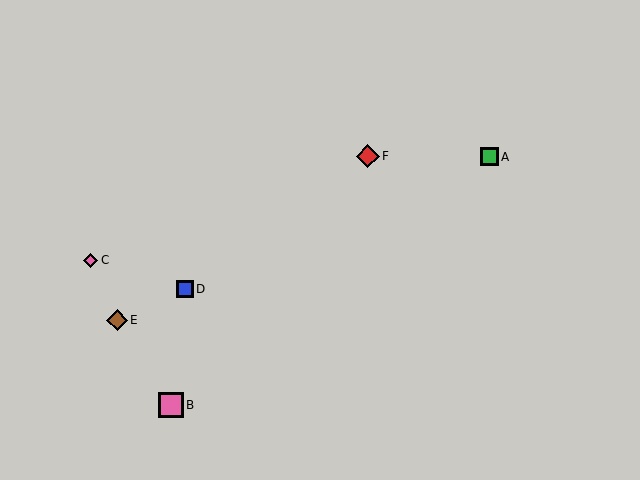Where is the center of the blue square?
The center of the blue square is at (185, 289).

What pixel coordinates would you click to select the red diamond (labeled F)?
Click at (368, 156) to select the red diamond F.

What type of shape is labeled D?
Shape D is a blue square.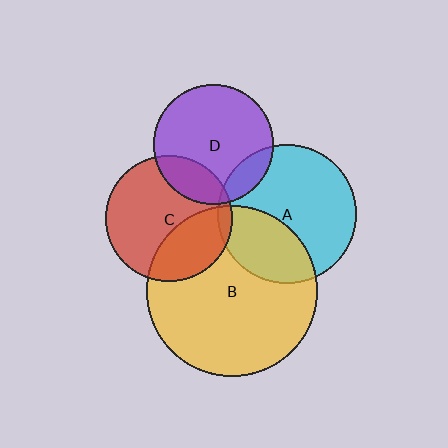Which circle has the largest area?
Circle B (yellow).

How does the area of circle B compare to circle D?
Approximately 2.1 times.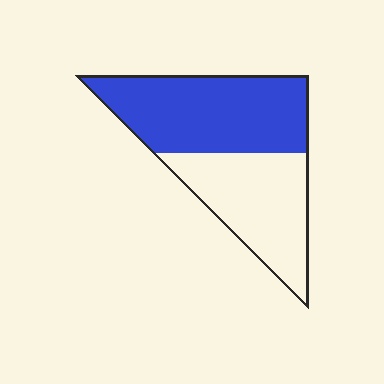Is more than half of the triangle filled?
Yes.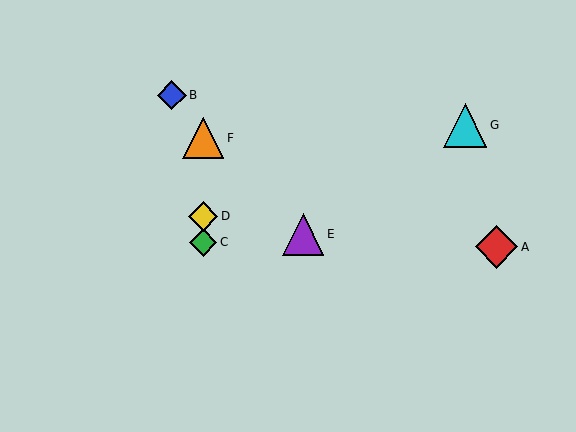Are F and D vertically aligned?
Yes, both are at x≈203.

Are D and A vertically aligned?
No, D is at x≈203 and A is at x≈496.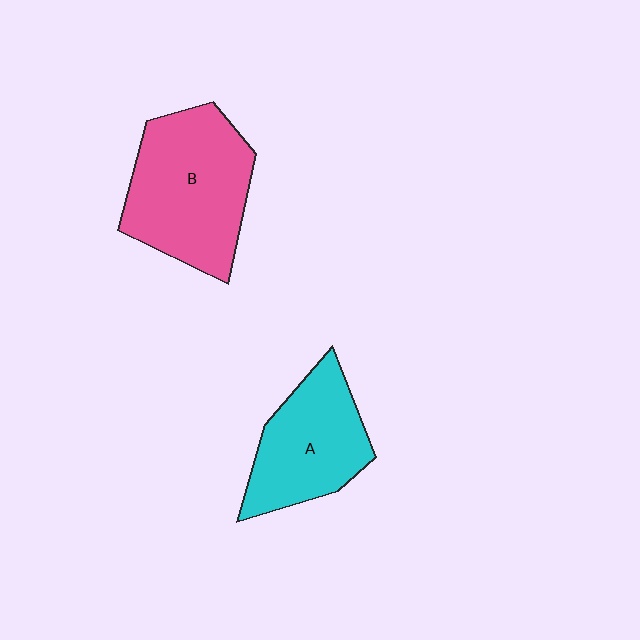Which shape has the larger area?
Shape B (pink).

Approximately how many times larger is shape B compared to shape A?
Approximately 1.3 times.